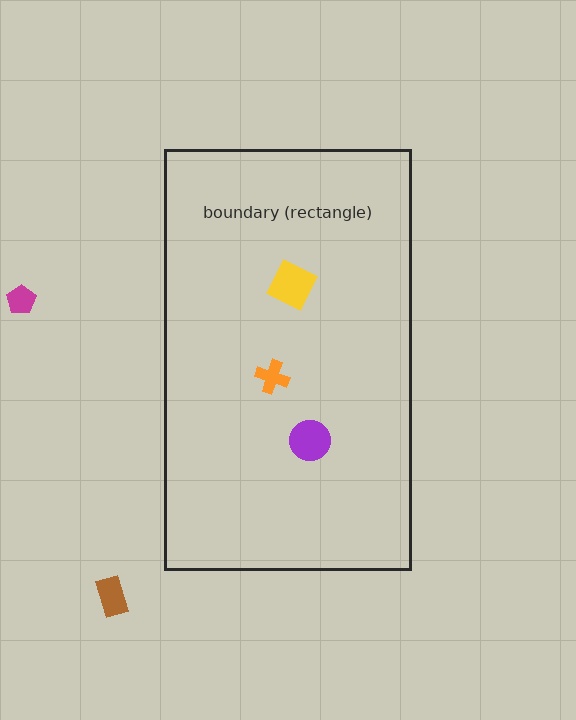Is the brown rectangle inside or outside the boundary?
Outside.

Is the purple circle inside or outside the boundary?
Inside.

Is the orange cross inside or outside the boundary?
Inside.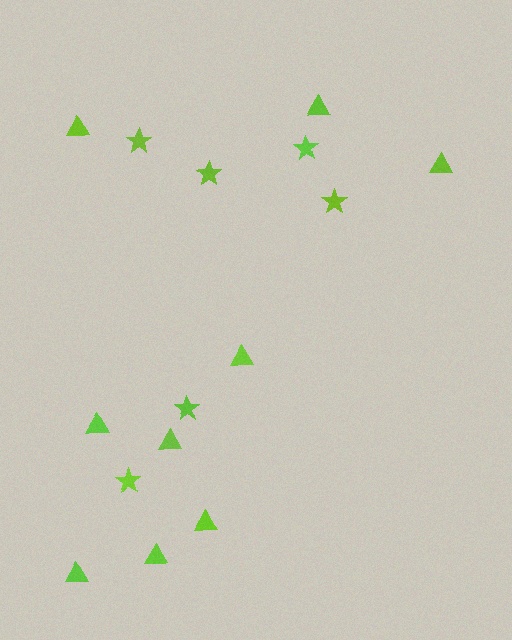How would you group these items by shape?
There are 2 groups: one group of stars (6) and one group of triangles (9).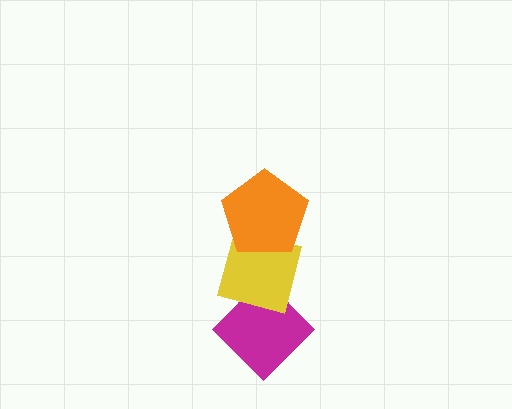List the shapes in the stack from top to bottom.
From top to bottom: the orange pentagon, the yellow square, the magenta diamond.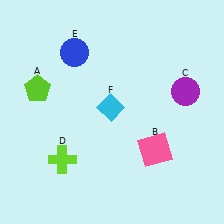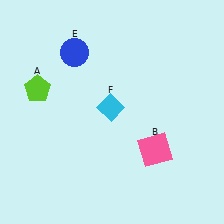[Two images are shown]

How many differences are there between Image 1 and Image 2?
There are 2 differences between the two images.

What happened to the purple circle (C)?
The purple circle (C) was removed in Image 2. It was in the top-right area of Image 1.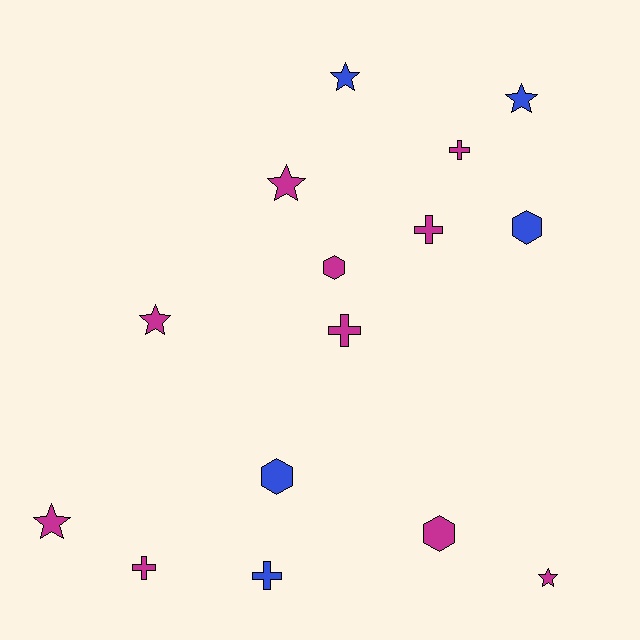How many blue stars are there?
There are 2 blue stars.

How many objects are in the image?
There are 15 objects.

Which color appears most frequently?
Magenta, with 10 objects.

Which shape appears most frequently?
Star, with 6 objects.